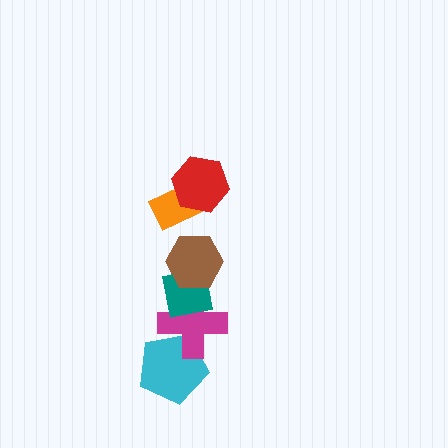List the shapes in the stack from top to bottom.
From top to bottom: the red hexagon, the orange rectangle, the brown hexagon, the teal square, the magenta cross, the cyan pentagon.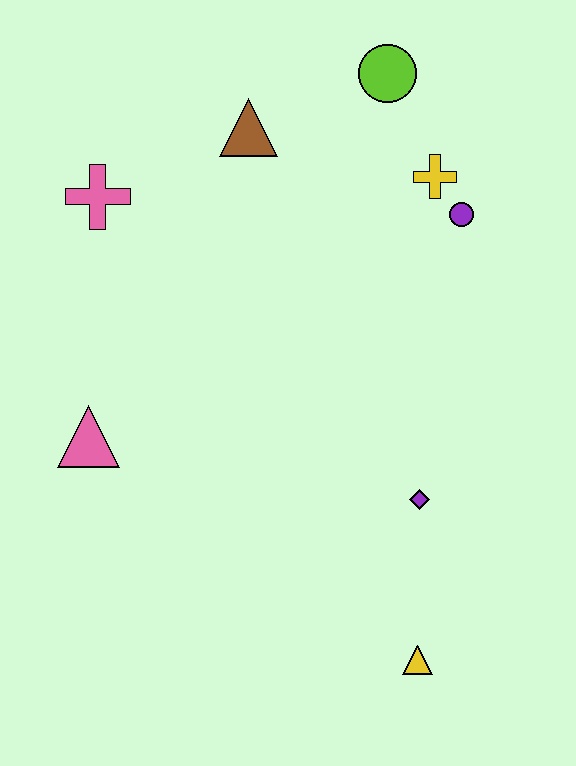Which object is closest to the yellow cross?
The purple circle is closest to the yellow cross.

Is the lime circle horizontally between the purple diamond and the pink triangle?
Yes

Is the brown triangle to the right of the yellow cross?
No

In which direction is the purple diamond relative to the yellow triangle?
The purple diamond is above the yellow triangle.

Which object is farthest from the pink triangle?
The lime circle is farthest from the pink triangle.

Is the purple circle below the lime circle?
Yes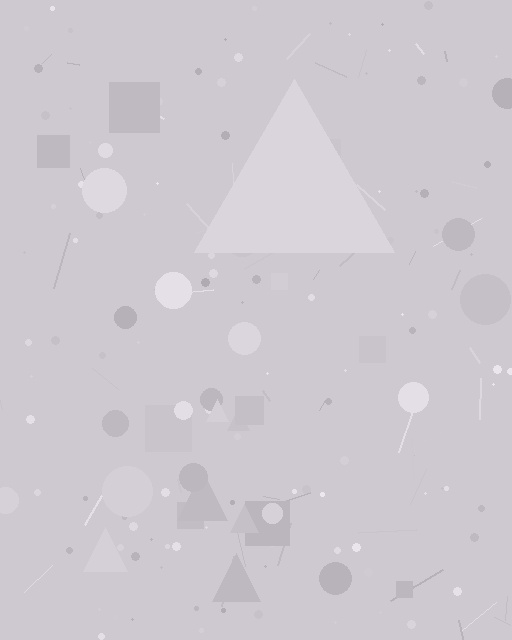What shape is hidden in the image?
A triangle is hidden in the image.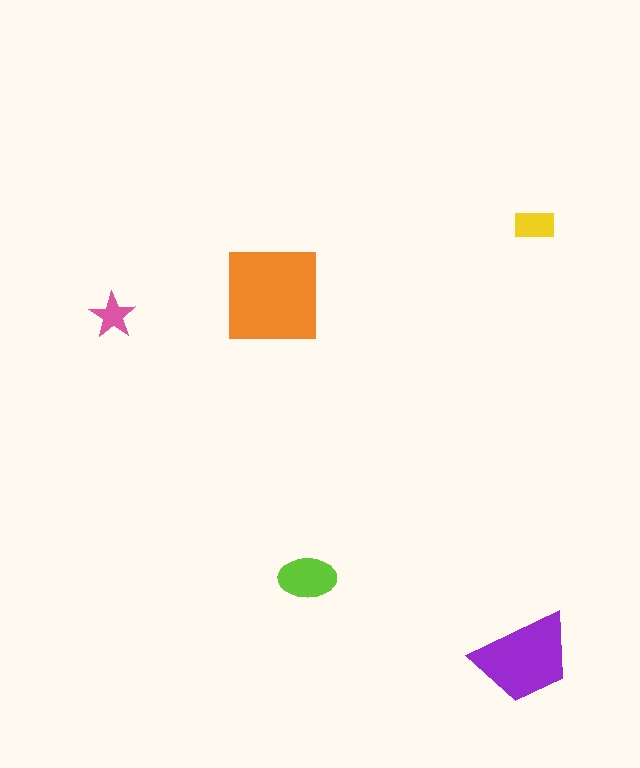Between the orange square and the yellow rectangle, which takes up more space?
The orange square.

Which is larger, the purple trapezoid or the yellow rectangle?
The purple trapezoid.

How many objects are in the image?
There are 5 objects in the image.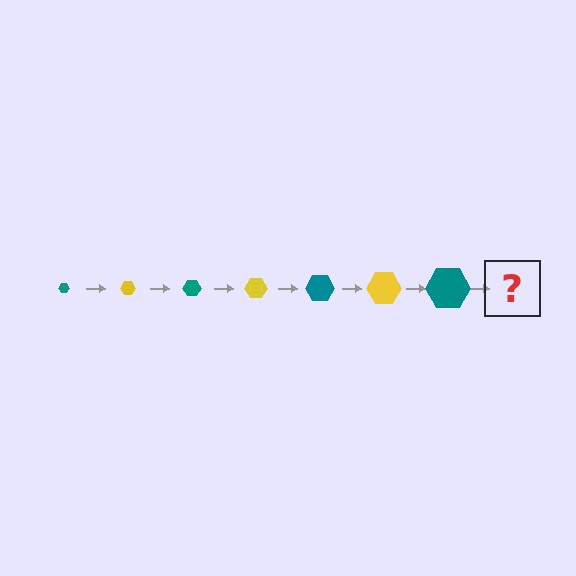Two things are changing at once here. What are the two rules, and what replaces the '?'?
The two rules are that the hexagon grows larger each step and the color cycles through teal and yellow. The '?' should be a yellow hexagon, larger than the previous one.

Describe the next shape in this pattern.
It should be a yellow hexagon, larger than the previous one.